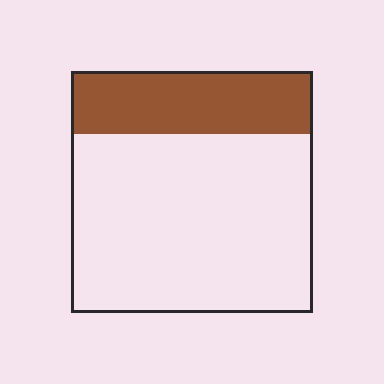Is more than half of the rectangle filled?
No.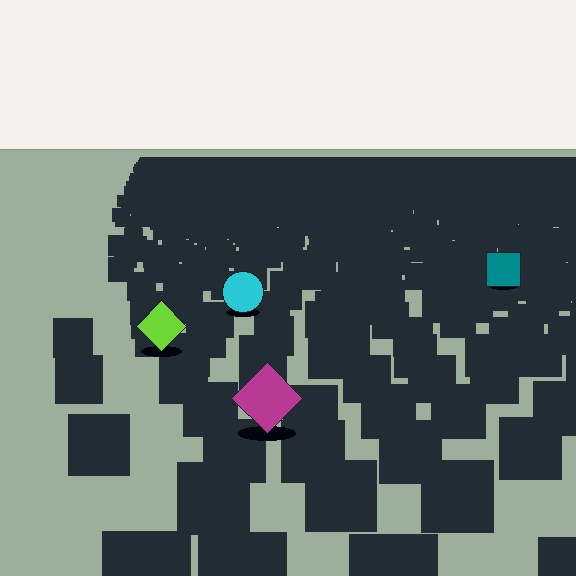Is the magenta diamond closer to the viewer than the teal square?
Yes. The magenta diamond is closer — you can tell from the texture gradient: the ground texture is coarser near it.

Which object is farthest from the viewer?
The teal square is farthest from the viewer. It appears smaller and the ground texture around it is denser.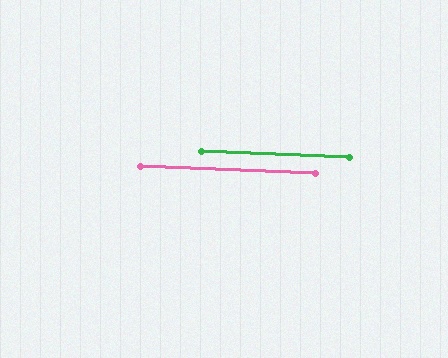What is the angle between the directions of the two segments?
Approximately 0 degrees.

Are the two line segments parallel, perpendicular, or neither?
Parallel — their directions differ by only 0.1°.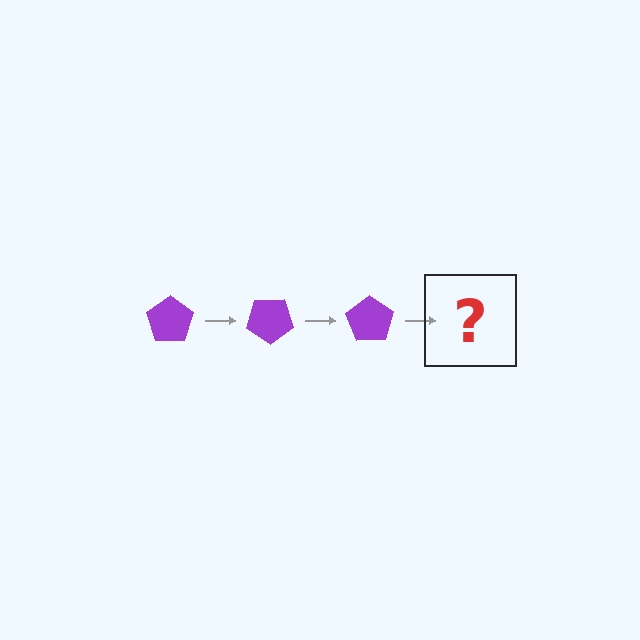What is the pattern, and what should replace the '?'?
The pattern is that the pentagon rotates 35 degrees each step. The '?' should be a purple pentagon rotated 105 degrees.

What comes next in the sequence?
The next element should be a purple pentagon rotated 105 degrees.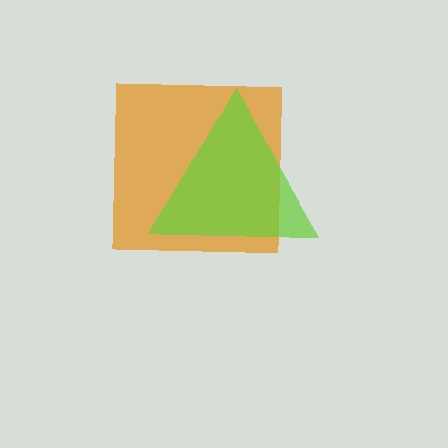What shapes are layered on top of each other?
The layered shapes are: an orange square, a lime triangle.